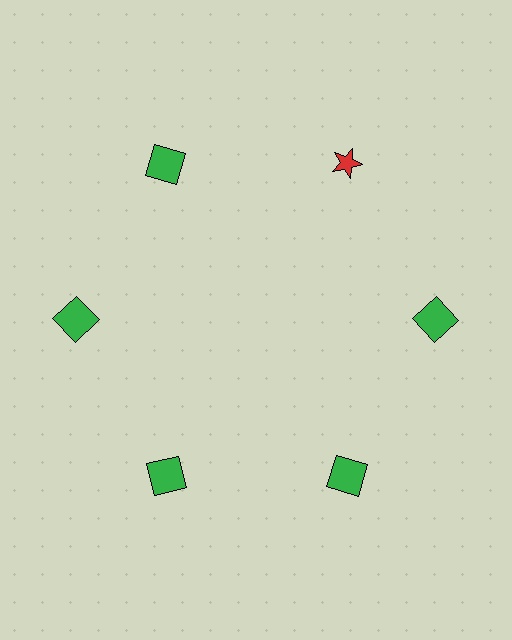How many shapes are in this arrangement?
There are 6 shapes arranged in a ring pattern.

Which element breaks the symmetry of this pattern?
The red star at roughly the 1 o'clock position breaks the symmetry. All other shapes are green squares.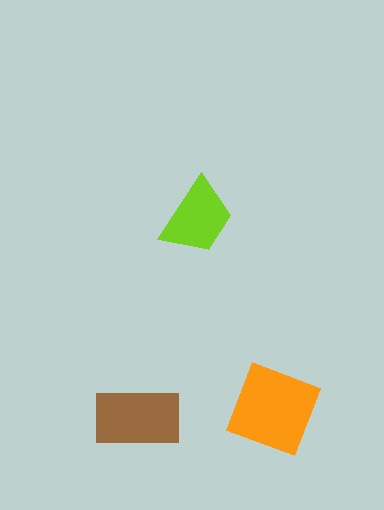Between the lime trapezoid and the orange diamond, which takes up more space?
The orange diamond.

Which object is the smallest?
The lime trapezoid.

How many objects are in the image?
There are 3 objects in the image.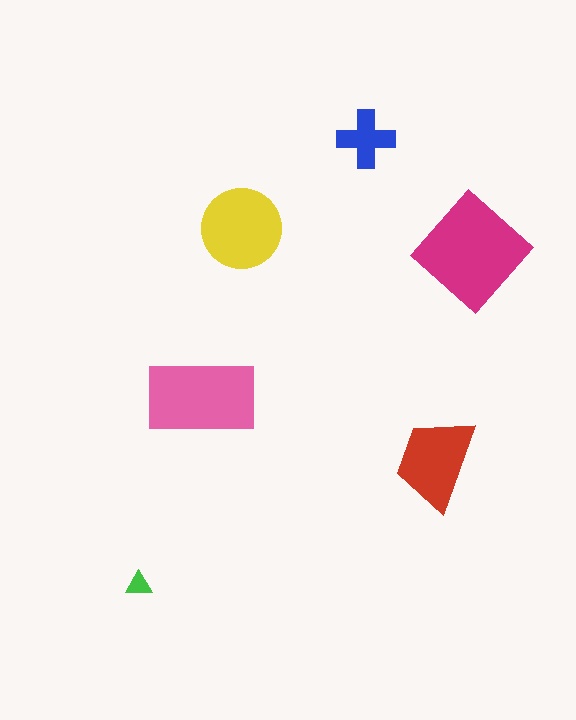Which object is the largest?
The magenta diamond.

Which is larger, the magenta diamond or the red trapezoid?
The magenta diamond.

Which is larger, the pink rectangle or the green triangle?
The pink rectangle.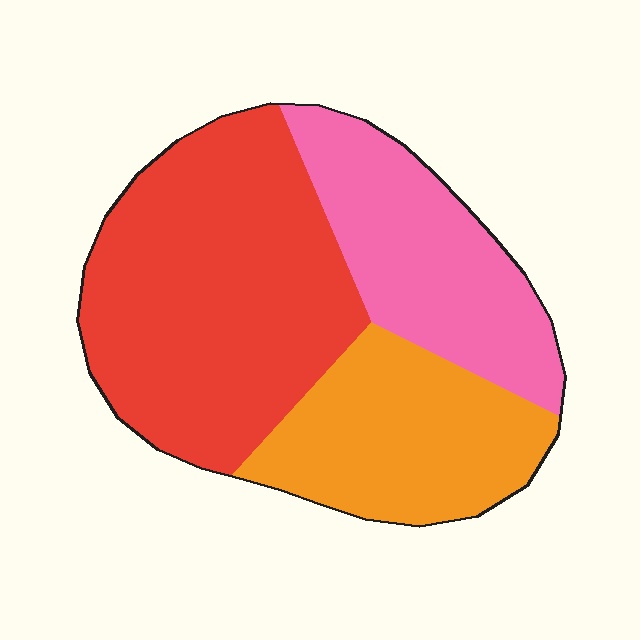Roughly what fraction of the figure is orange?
Orange takes up about one quarter (1/4) of the figure.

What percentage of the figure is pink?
Pink takes up between a sixth and a third of the figure.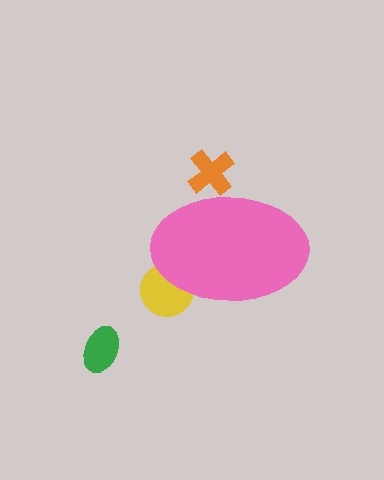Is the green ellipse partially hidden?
No, the green ellipse is fully visible.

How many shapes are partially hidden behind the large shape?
2 shapes are partially hidden.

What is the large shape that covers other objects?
A pink ellipse.